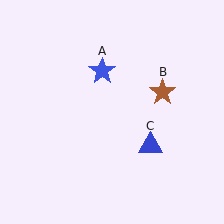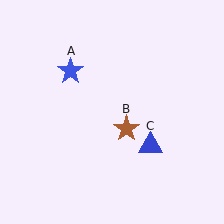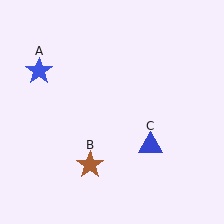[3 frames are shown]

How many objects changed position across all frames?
2 objects changed position: blue star (object A), brown star (object B).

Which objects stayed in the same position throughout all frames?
Blue triangle (object C) remained stationary.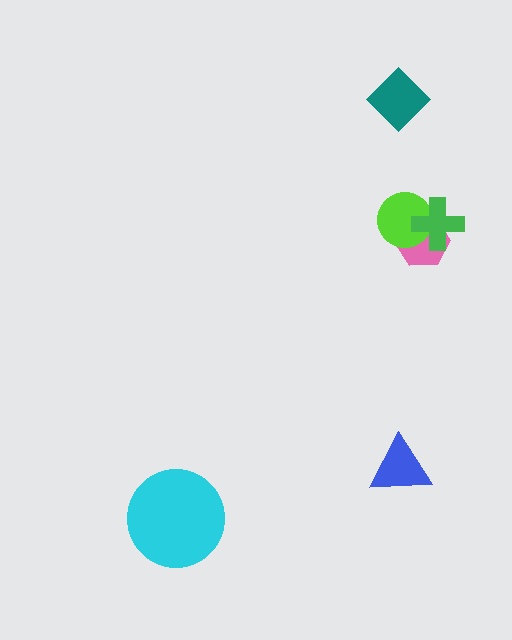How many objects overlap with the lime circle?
2 objects overlap with the lime circle.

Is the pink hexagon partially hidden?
Yes, it is partially covered by another shape.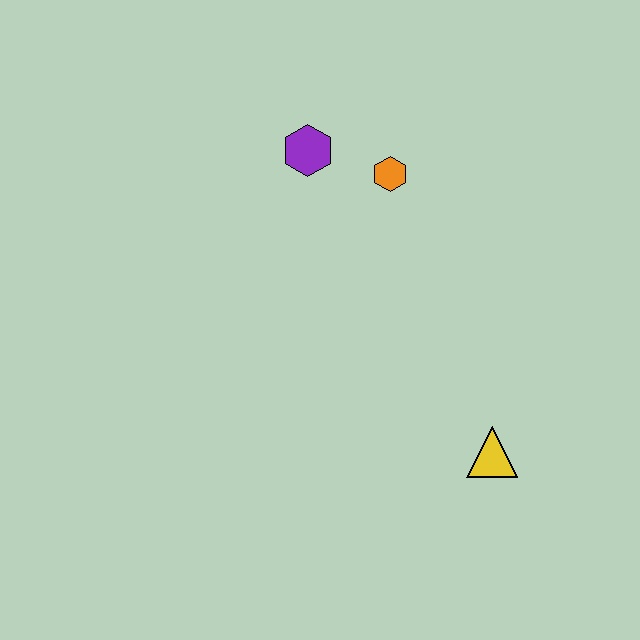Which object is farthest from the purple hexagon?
The yellow triangle is farthest from the purple hexagon.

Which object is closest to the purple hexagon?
The orange hexagon is closest to the purple hexagon.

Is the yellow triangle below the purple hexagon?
Yes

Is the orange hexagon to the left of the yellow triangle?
Yes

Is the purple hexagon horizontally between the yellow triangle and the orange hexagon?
No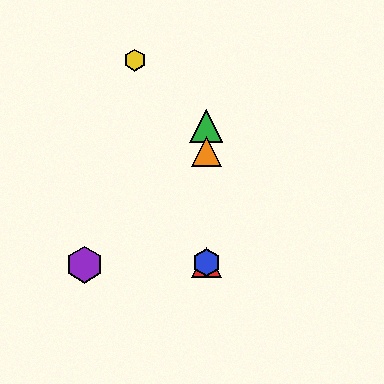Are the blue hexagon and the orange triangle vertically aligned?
Yes, both are at x≈206.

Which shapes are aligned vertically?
The red triangle, the blue hexagon, the green triangle, the orange triangle are aligned vertically.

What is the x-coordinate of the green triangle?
The green triangle is at x≈206.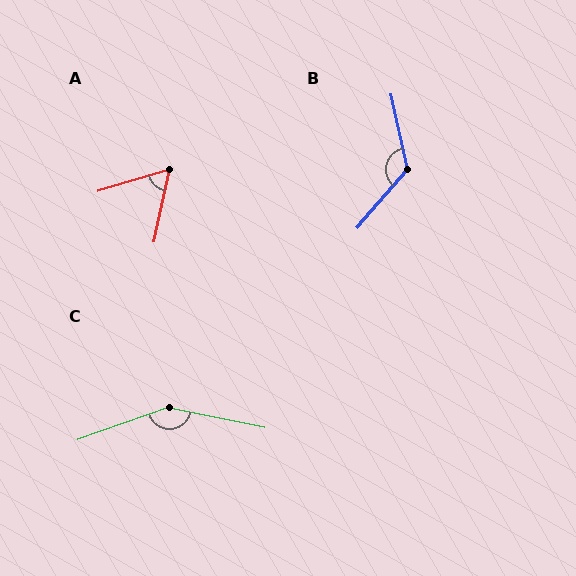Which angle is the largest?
C, at approximately 149 degrees.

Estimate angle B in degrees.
Approximately 127 degrees.